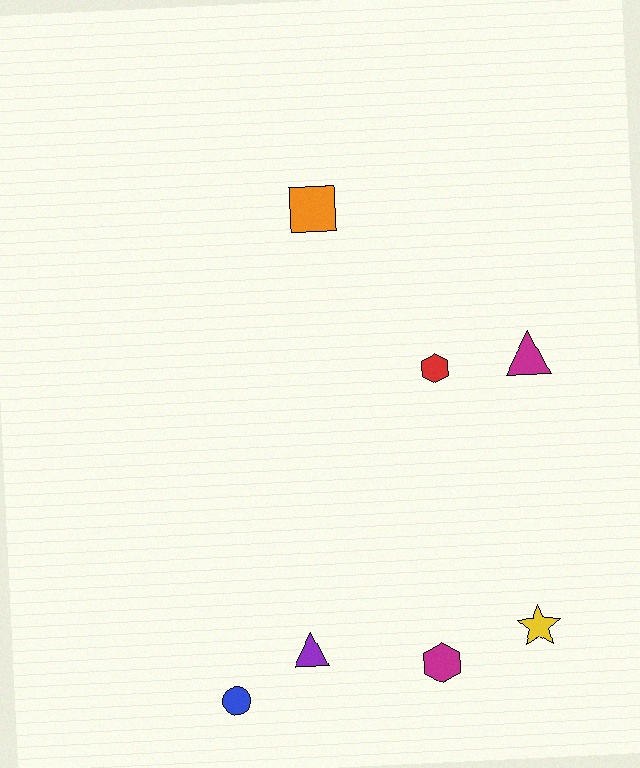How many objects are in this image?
There are 7 objects.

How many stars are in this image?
There is 1 star.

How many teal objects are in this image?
There are no teal objects.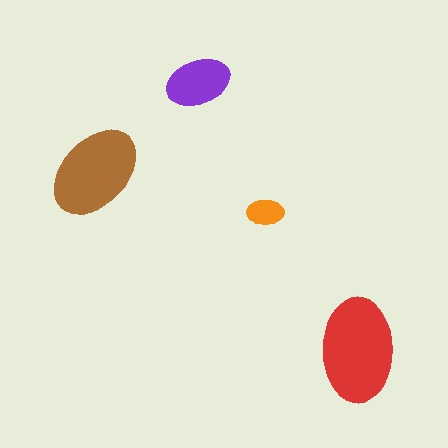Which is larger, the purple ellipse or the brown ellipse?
The brown one.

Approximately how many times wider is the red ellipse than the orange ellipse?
About 3 times wider.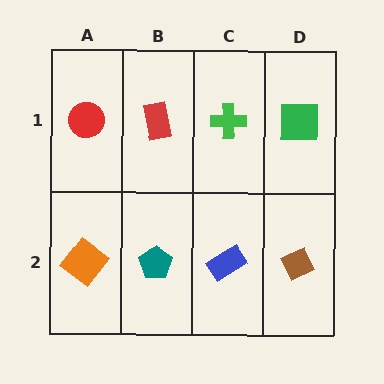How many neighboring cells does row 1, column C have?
3.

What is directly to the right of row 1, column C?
A green square.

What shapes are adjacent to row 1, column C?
A blue rectangle (row 2, column C), a red rectangle (row 1, column B), a green square (row 1, column D).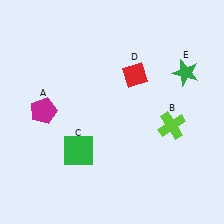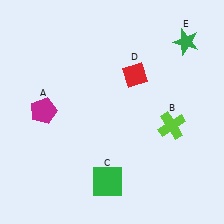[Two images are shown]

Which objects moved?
The objects that moved are: the green square (C), the green star (E).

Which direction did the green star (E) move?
The green star (E) moved up.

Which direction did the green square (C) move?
The green square (C) moved down.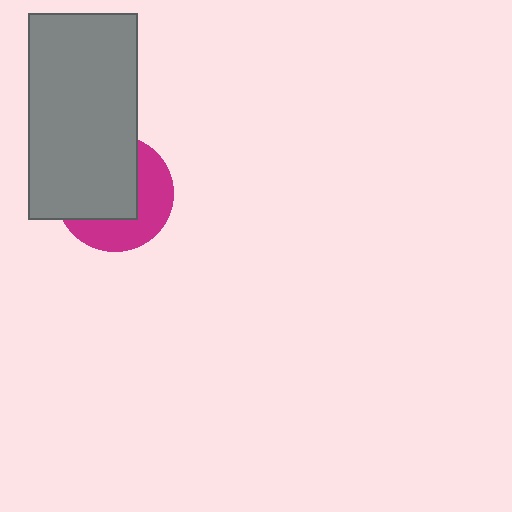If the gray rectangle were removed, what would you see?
You would see the complete magenta circle.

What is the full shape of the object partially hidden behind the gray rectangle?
The partially hidden object is a magenta circle.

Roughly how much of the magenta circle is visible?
A small part of it is visible (roughly 44%).